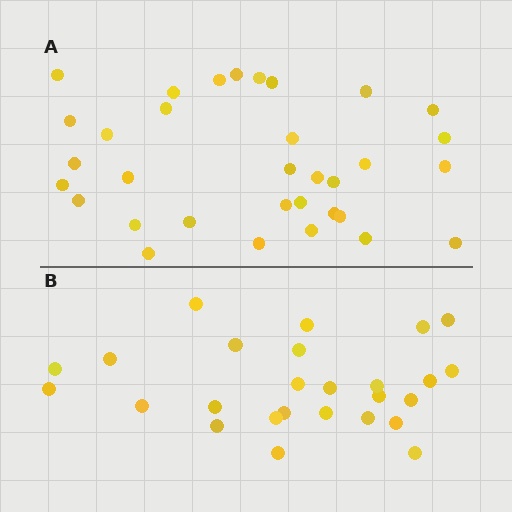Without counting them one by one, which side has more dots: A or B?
Region A (the top region) has more dots.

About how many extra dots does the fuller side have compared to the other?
Region A has roughly 8 or so more dots than region B.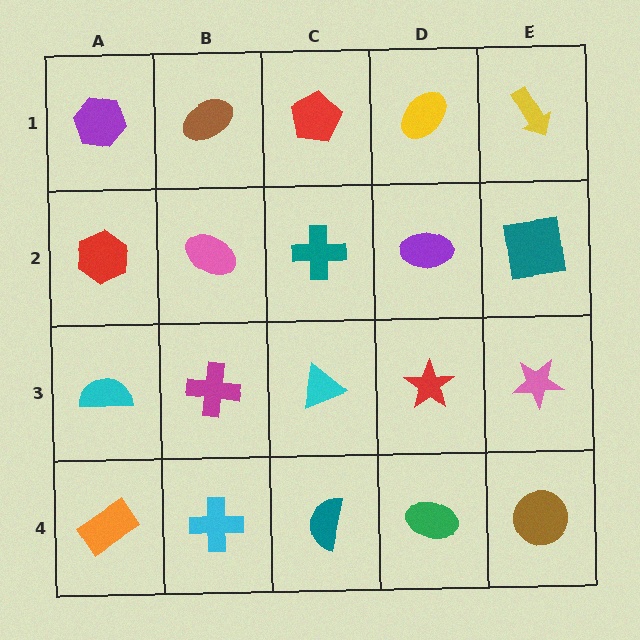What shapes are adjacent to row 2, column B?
A brown ellipse (row 1, column B), a magenta cross (row 3, column B), a red hexagon (row 2, column A), a teal cross (row 2, column C).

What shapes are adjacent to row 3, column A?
A red hexagon (row 2, column A), an orange rectangle (row 4, column A), a magenta cross (row 3, column B).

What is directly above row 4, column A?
A cyan semicircle.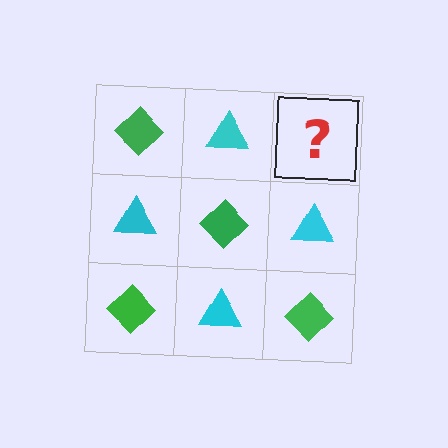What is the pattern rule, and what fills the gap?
The rule is that it alternates green diamond and cyan triangle in a checkerboard pattern. The gap should be filled with a green diamond.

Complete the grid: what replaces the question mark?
The question mark should be replaced with a green diamond.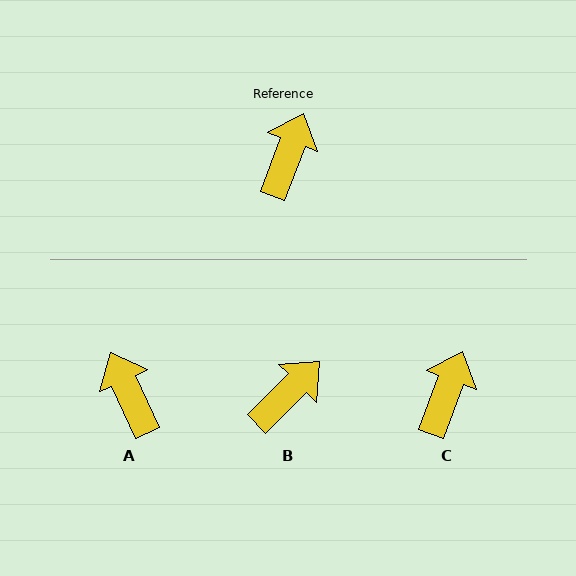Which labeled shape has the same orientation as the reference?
C.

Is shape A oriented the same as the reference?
No, it is off by about 45 degrees.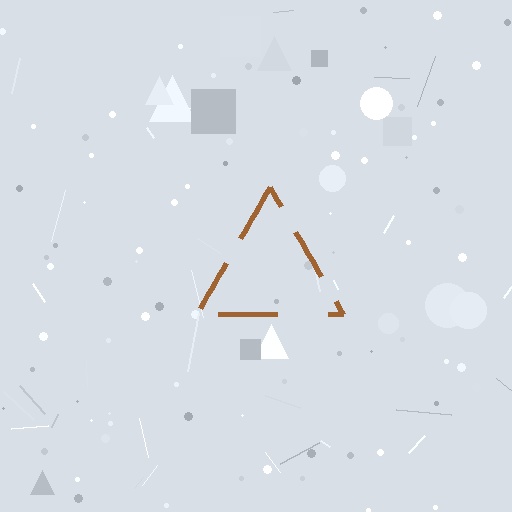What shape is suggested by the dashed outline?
The dashed outline suggests a triangle.